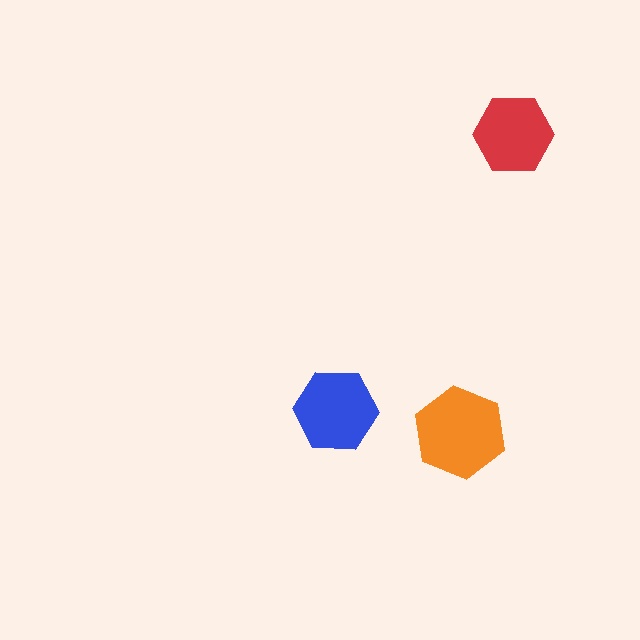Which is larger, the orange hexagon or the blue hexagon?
The orange one.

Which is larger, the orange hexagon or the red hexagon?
The orange one.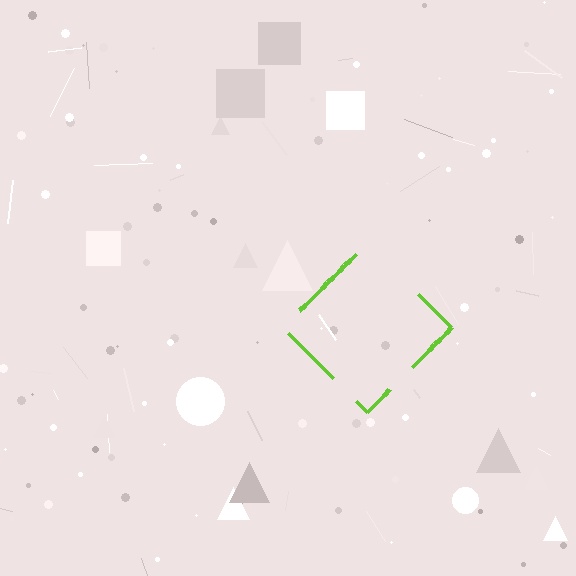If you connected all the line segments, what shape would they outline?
They would outline a diamond.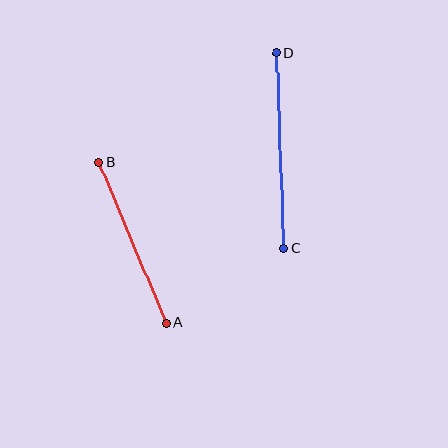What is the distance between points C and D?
The distance is approximately 196 pixels.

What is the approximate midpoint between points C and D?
The midpoint is at approximately (280, 151) pixels.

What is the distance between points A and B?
The distance is approximately 174 pixels.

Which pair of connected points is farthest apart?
Points C and D are farthest apart.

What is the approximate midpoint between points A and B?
The midpoint is at approximately (133, 243) pixels.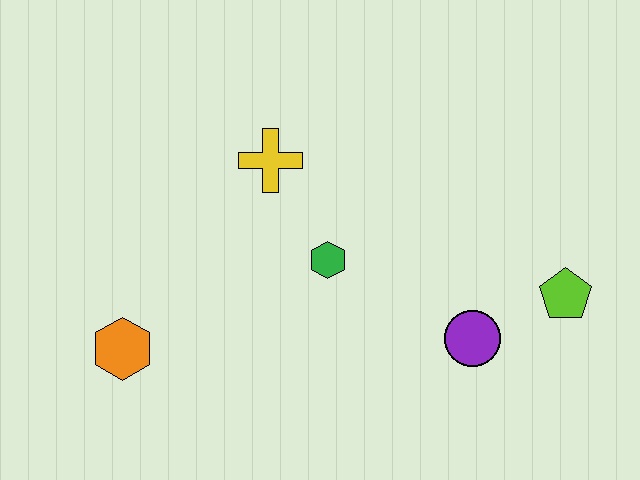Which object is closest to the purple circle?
The lime pentagon is closest to the purple circle.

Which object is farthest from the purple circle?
The orange hexagon is farthest from the purple circle.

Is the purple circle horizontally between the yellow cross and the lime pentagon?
Yes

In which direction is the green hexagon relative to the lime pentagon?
The green hexagon is to the left of the lime pentagon.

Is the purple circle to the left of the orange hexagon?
No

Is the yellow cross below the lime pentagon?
No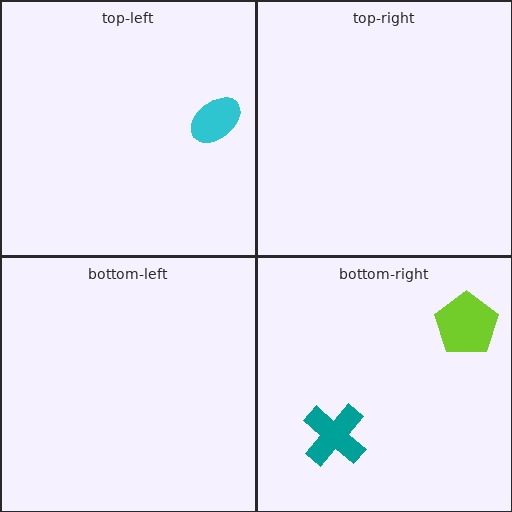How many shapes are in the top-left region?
1.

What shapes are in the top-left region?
The cyan ellipse.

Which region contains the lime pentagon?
The bottom-right region.